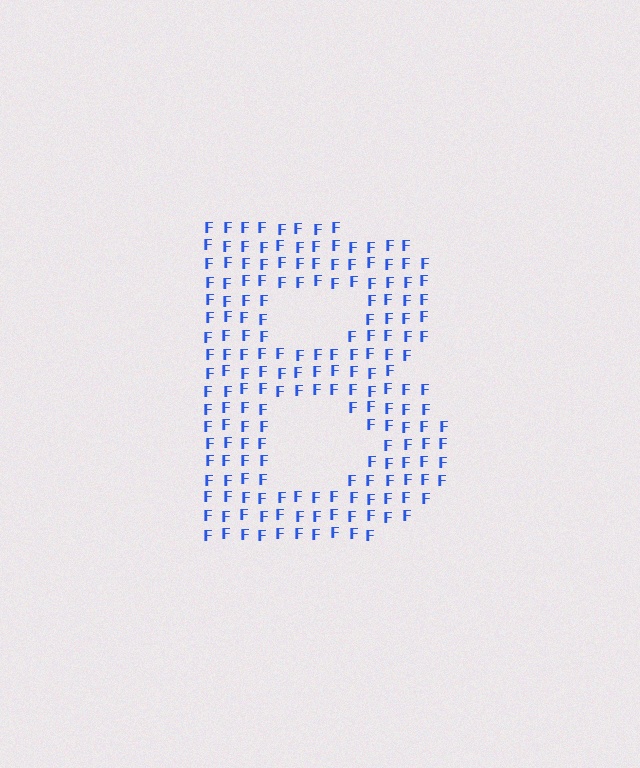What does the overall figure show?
The overall figure shows the letter B.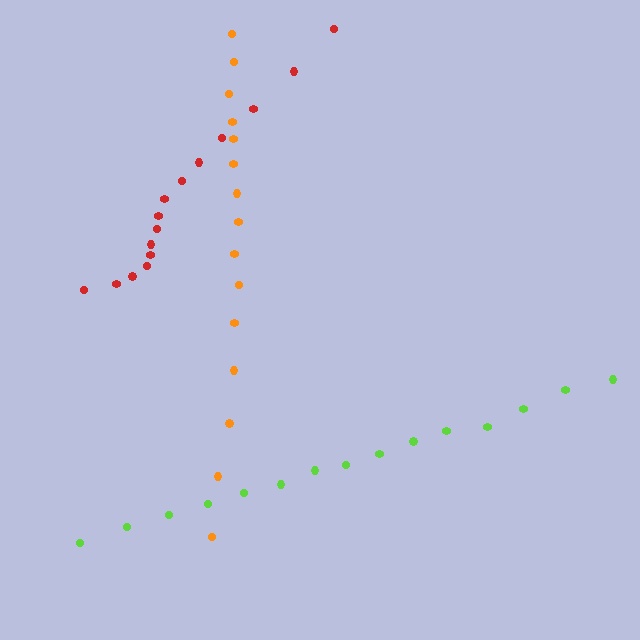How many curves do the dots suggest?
There are 3 distinct paths.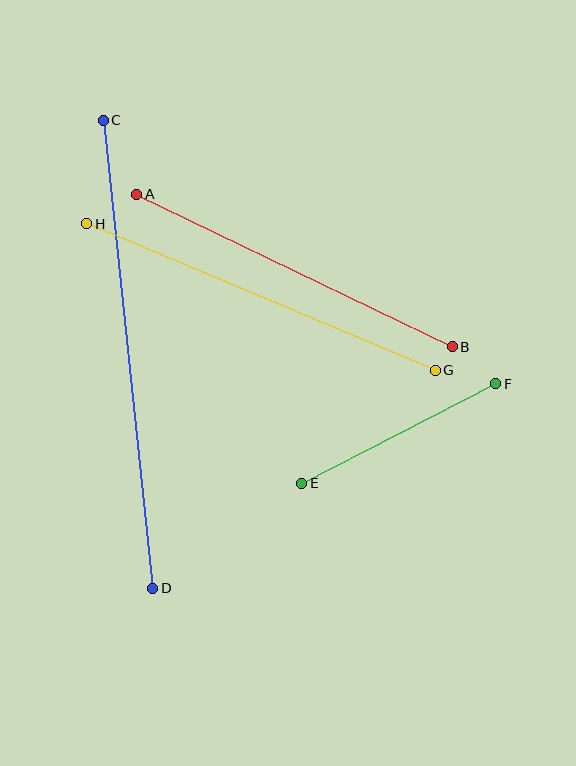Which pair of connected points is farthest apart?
Points C and D are farthest apart.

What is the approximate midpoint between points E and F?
The midpoint is at approximately (399, 433) pixels.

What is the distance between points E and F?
The distance is approximately 218 pixels.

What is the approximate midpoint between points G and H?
The midpoint is at approximately (261, 297) pixels.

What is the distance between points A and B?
The distance is approximately 351 pixels.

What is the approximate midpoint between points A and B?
The midpoint is at approximately (295, 271) pixels.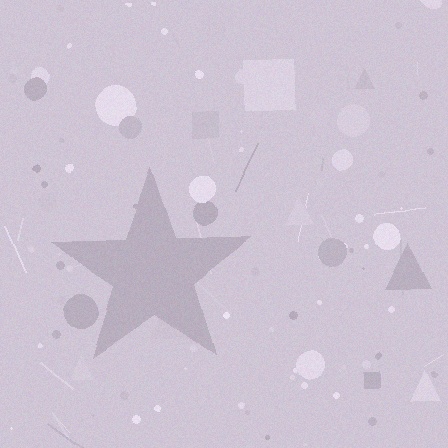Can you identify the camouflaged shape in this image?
The camouflaged shape is a star.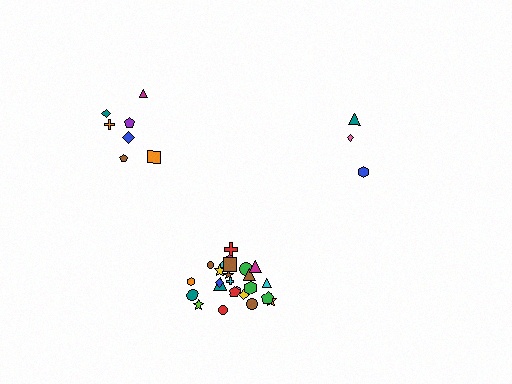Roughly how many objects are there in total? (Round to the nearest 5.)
Roughly 35 objects in total.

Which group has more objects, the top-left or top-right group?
The top-left group.